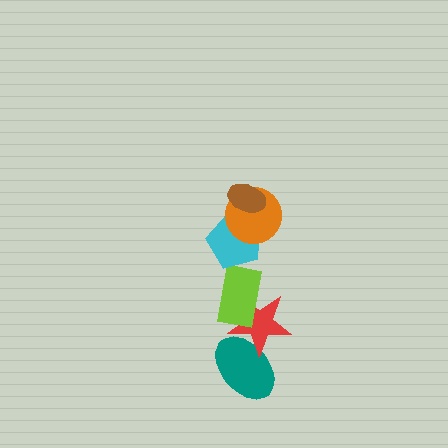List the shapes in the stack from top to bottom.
From top to bottom: the brown ellipse, the orange circle, the cyan pentagon, the lime rectangle, the red star, the teal ellipse.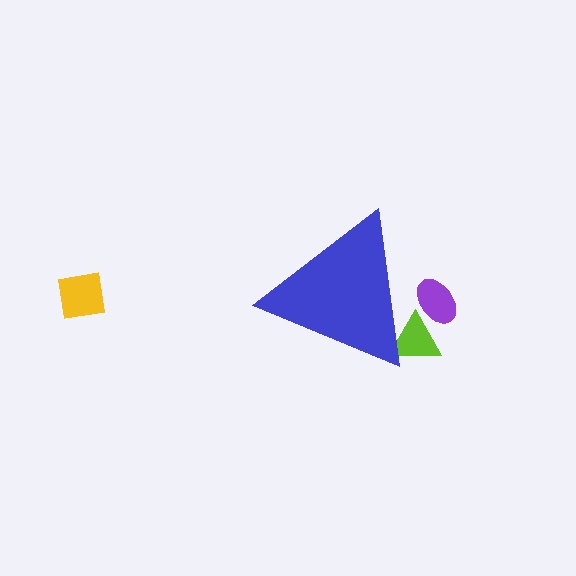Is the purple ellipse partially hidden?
Yes, the purple ellipse is partially hidden behind the blue triangle.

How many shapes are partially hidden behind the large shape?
2 shapes are partially hidden.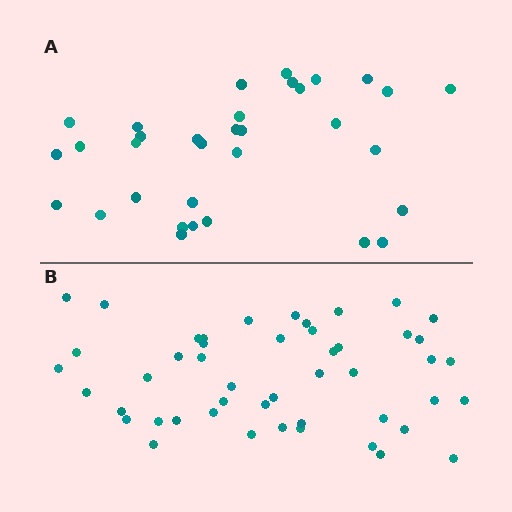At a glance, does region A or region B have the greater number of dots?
Region B (the bottom region) has more dots.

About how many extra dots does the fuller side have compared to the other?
Region B has approximately 15 more dots than region A.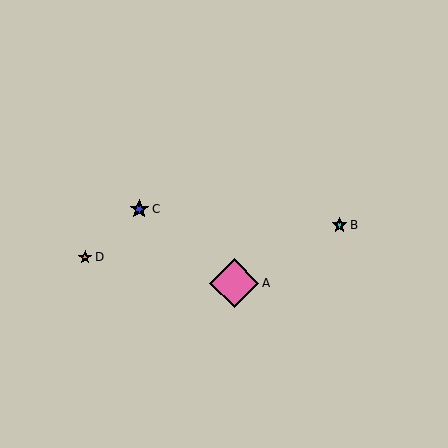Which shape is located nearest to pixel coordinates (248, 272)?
The pink diamond (labeled A) at (234, 283) is nearest to that location.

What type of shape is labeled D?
Shape D is an orange star.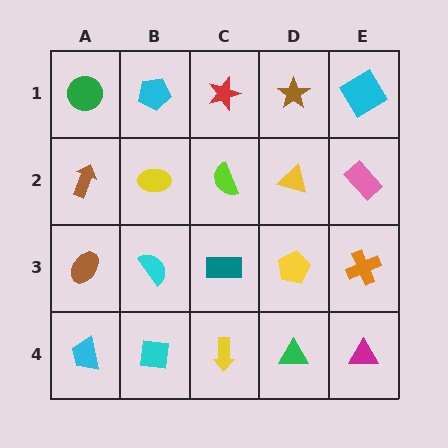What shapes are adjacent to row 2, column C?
A red star (row 1, column C), a teal rectangle (row 3, column C), a yellow ellipse (row 2, column B), a yellow triangle (row 2, column D).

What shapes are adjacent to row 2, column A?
A green circle (row 1, column A), a brown ellipse (row 3, column A), a yellow ellipse (row 2, column B).